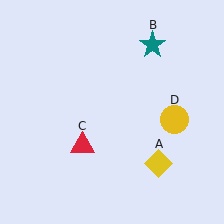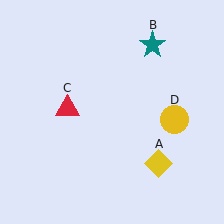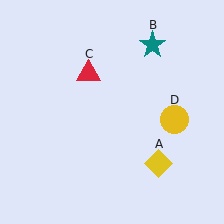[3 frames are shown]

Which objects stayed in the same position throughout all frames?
Yellow diamond (object A) and teal star (object B) and yellow circle (object D) remained stationary.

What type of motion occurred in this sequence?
The red triangle (object C) rotated clockwise around the center of the scene.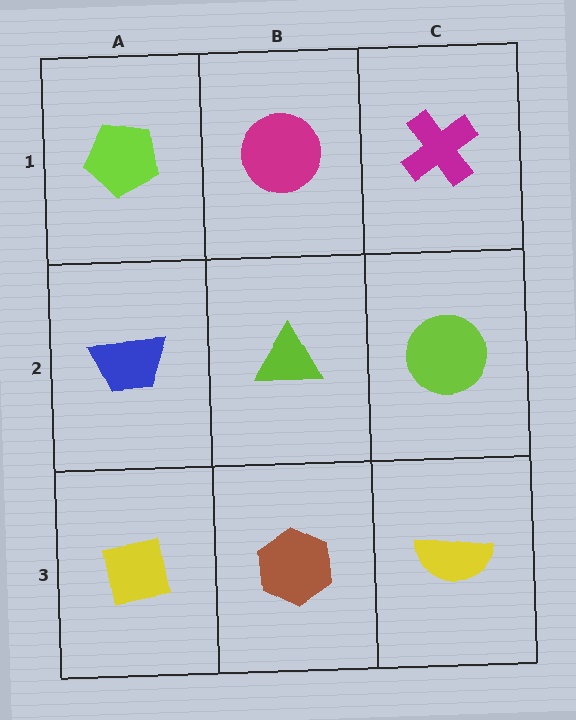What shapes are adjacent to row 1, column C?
A lime circle (row 2, column C), a magenta circle (row 1, column B).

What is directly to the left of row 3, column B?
A yellow square.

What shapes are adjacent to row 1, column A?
A blue trapezoid (row 2, column A), a magenta circle (row 1, column B).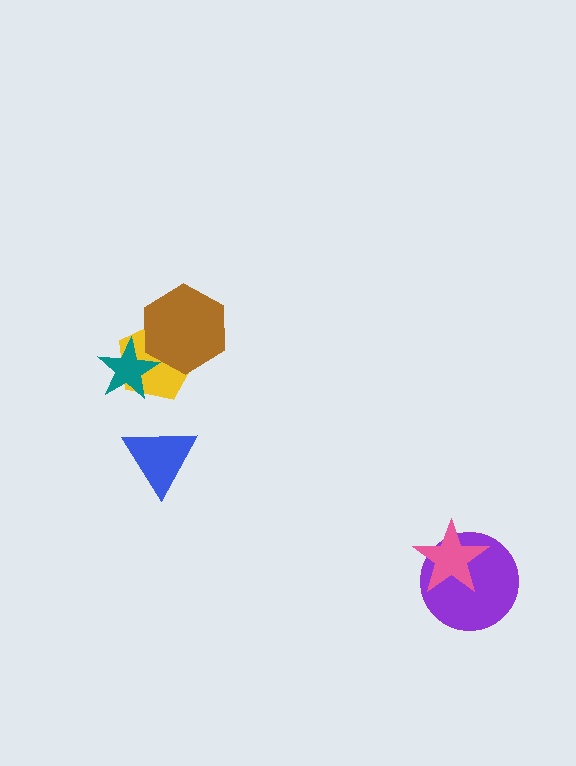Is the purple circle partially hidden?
Yes, it is partially covered by another shape.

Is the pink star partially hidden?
No, no other shape covers it.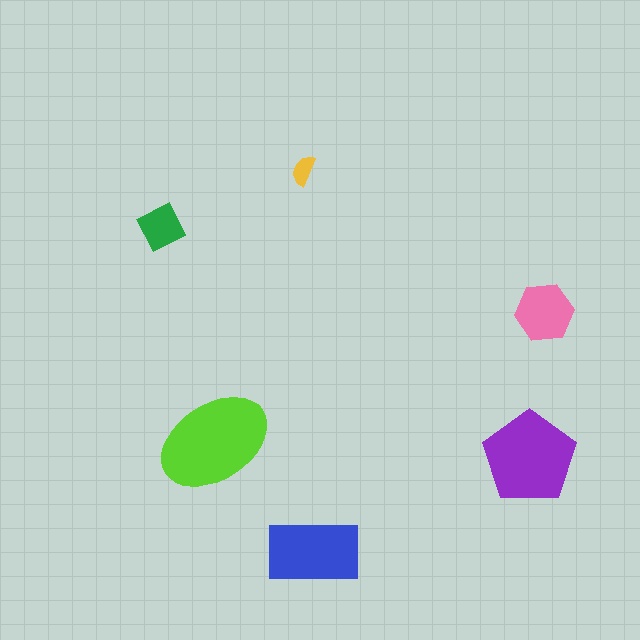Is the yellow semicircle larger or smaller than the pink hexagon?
Smaller.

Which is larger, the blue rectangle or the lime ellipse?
The lime ellipse.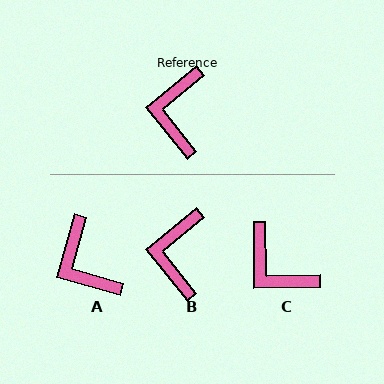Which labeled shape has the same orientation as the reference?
B.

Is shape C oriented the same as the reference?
No, it is off by about 52 degrees.